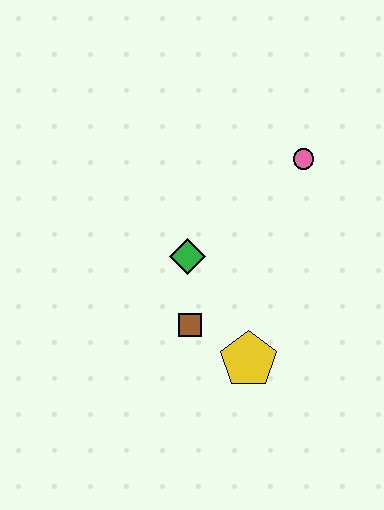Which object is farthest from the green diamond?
The pink circle is farthest from the green diamond.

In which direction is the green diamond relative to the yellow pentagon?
The green diamond is above the yellow pentagon.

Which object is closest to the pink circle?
The green diamond is closest to the pink circle.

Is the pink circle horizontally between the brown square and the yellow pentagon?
No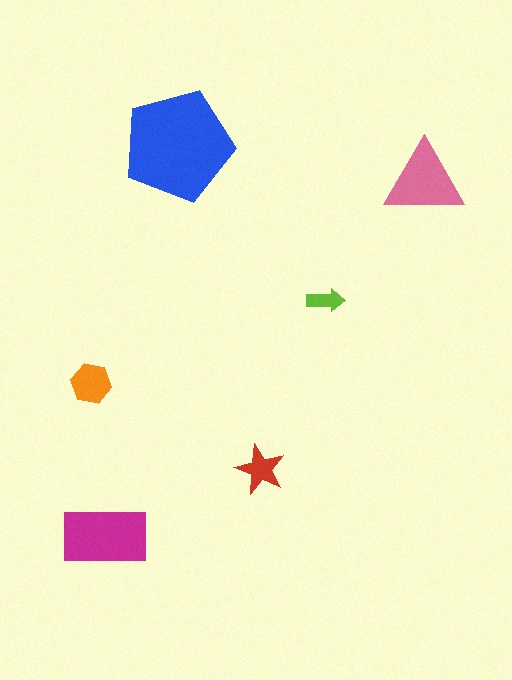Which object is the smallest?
The lime arrow.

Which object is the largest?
The blue pentagon.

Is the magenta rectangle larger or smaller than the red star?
Larger.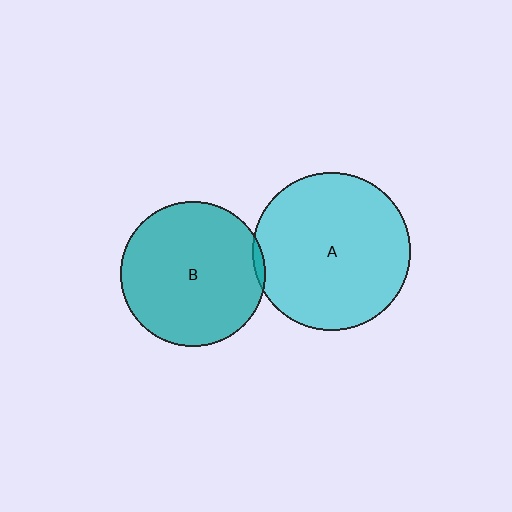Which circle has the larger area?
Circle A (cyan).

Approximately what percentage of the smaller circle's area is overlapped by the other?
Approximately 5%.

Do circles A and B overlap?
Yes.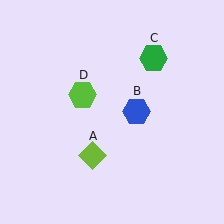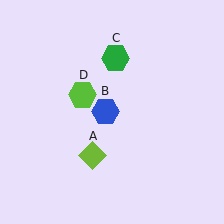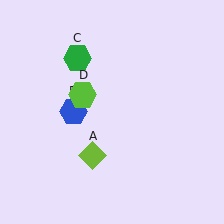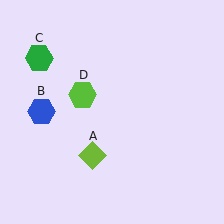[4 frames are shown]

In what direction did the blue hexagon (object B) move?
The blue hexagon (object B) moved left.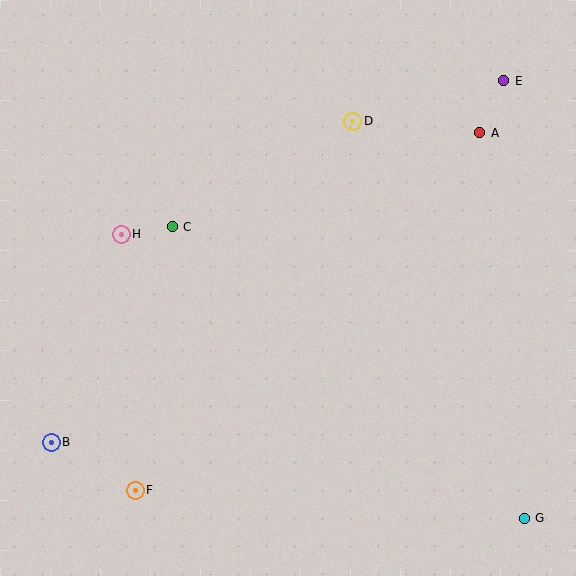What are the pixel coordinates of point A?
Point A is at (480, 133).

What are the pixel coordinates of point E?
Point E is at (504, 81).